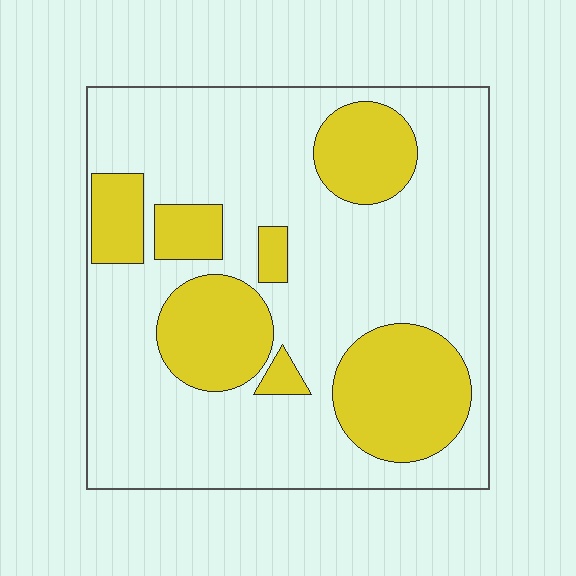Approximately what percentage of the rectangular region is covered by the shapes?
Approximately 30%.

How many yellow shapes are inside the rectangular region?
7.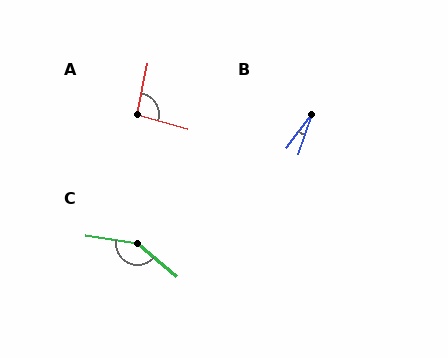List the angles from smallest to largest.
B (18°), A (94°), C (148°).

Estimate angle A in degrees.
Approximately 94 degrees.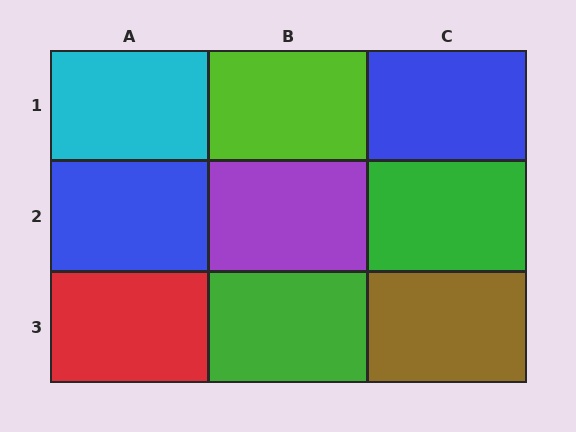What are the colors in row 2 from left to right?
Blue, purple, green.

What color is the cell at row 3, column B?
Green.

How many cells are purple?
1 cell is purple.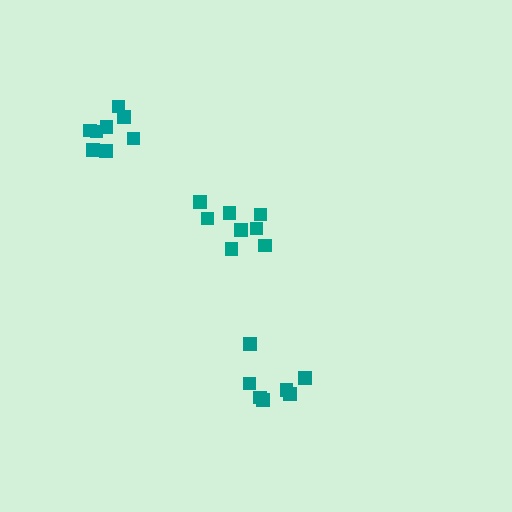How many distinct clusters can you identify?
There are 3 distinct clusters.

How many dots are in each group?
Group 1: 8 dots, Group 2: 8 dots, Group 3: 7 dots (23 total).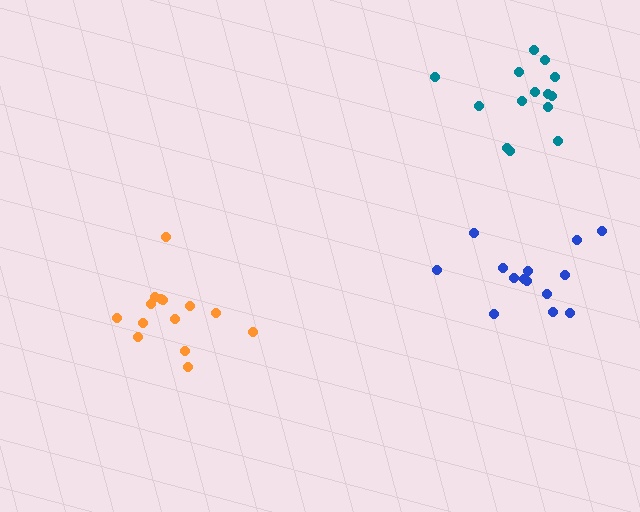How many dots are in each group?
Group 1: 14 dots, Group 2: 14 dots, Group 3: 14 dots (42 total).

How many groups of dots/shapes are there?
There are 3 groups.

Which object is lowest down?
The orange cluster is bottommost.